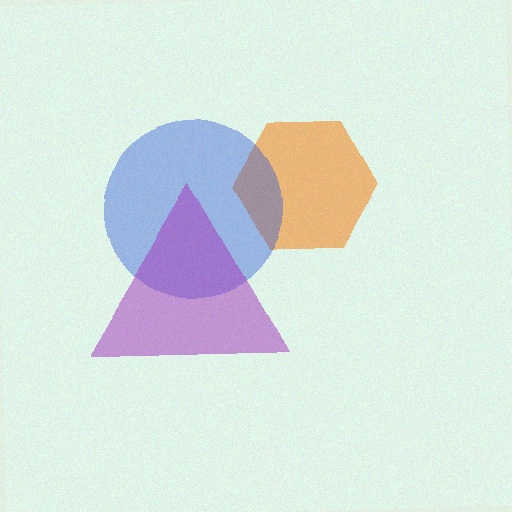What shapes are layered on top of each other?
The layered shapes are: an orange hexagon, a blue circle, a purple triangle.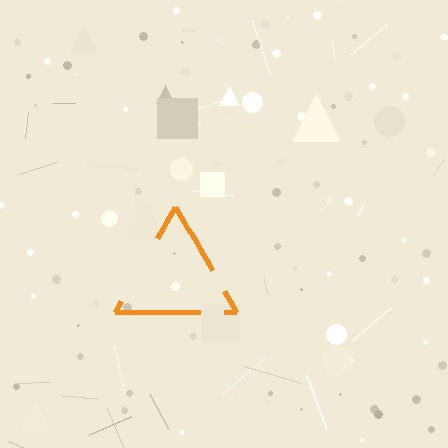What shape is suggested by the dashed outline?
The dashed outline suggests a triangle.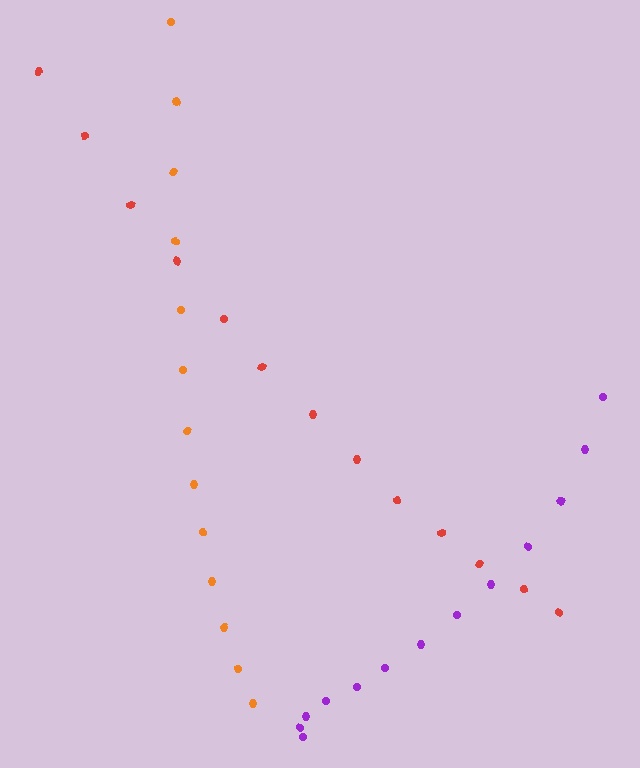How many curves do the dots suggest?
There are 3 distinct paths.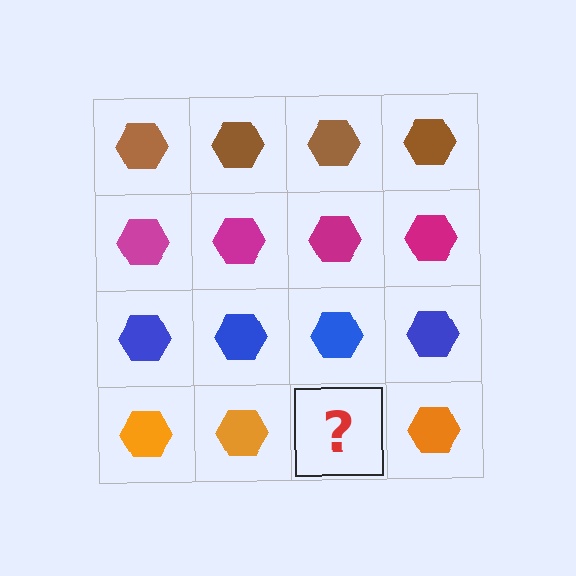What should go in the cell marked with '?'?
The missing cell should contain an orange hexagon.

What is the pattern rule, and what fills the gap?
The rule is that each row has a consistent color. The gap should be filled with an orange hexagon.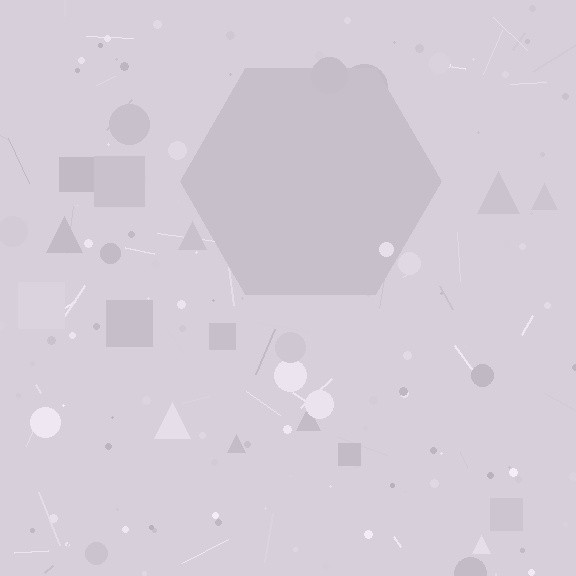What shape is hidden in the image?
A hexagon is hidden in the image.